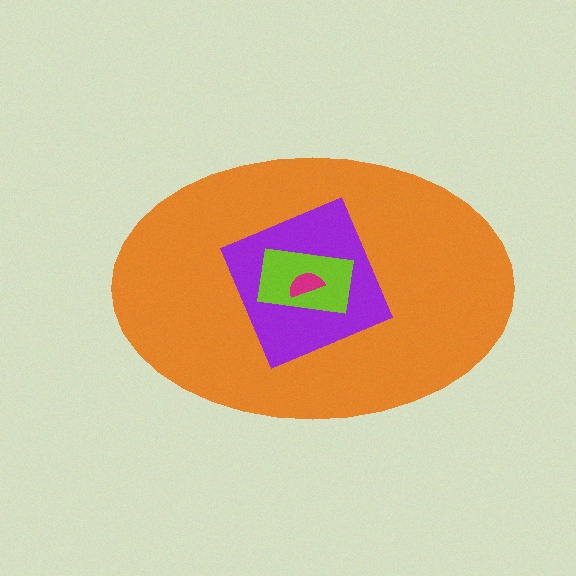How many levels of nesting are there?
4.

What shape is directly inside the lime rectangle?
The magenta semicircle.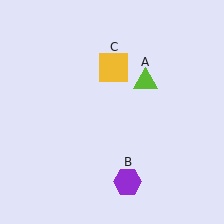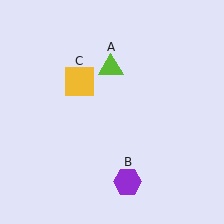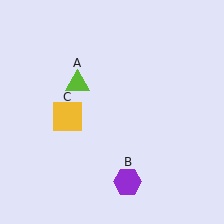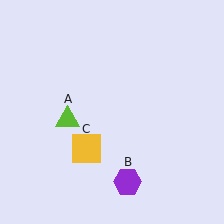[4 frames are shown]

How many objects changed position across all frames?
2 objects changed position: lime triangle (object A), yellow square (object C).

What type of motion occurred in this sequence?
The lime triangle (object A), yellow square (object C) rotated counterclockwise around the center of the scene.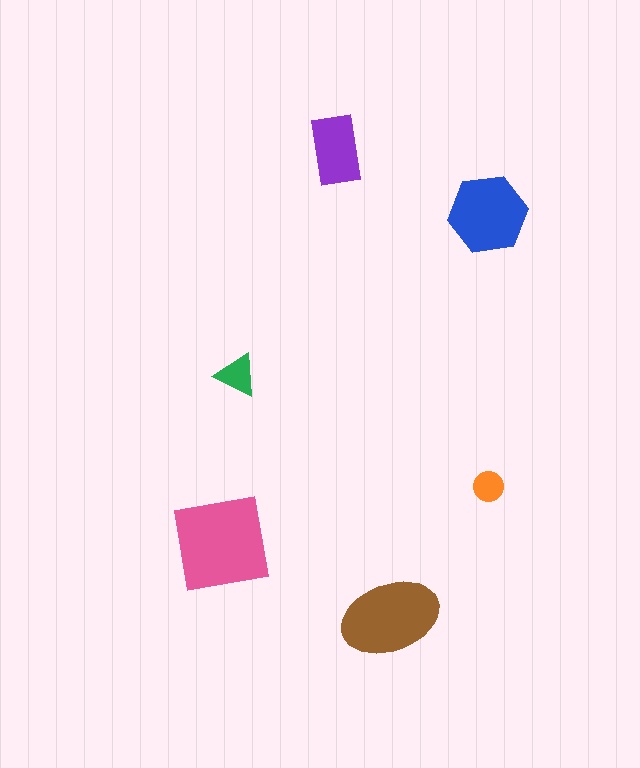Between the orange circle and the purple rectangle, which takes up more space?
The purple rectangle.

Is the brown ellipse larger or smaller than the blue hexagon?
Larger.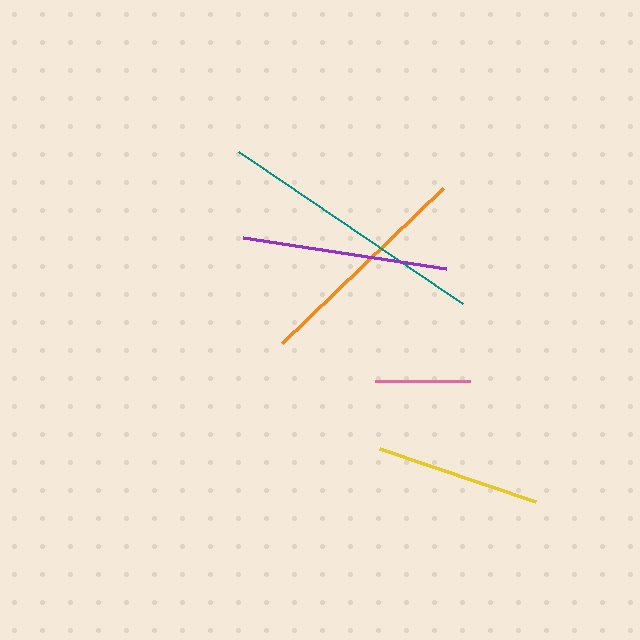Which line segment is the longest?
The teal line is the longest at approximately 270 pixels.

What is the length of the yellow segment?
The yellow segment is approximately 165 pixels long.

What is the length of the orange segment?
The orange segment is approximately 223 pixels long.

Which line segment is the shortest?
The pink line is the shortest at approximately 95 pixels.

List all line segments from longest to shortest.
From longest to shortest: teal, orange, purple, yellow, pink.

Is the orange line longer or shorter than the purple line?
The orange line is longer than the purple line.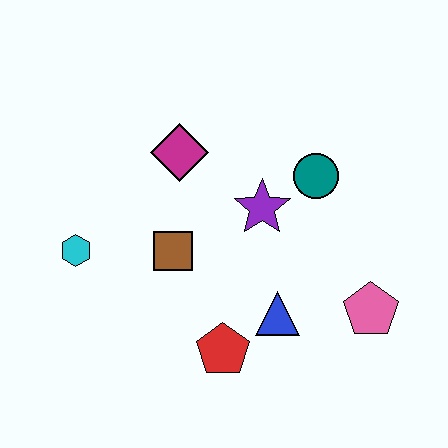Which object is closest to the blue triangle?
The red pentagon is closest to the blue triangle.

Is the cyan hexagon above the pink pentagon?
Yes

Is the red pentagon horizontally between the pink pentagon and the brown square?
Yes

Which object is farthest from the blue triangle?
The cyan hexagon is farthest from the blue triangle.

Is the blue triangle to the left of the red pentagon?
No